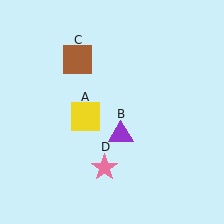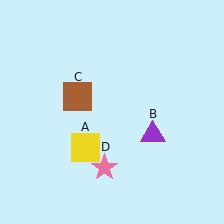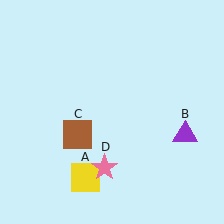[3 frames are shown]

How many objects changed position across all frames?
3 objects changed position: yellow square (object A), purple triangle (object B), brown square (object C).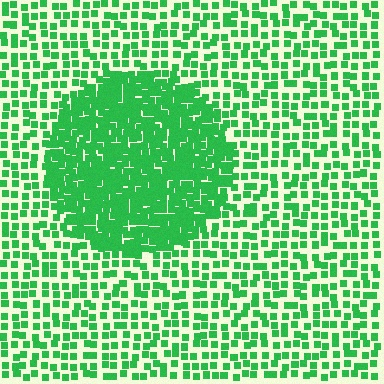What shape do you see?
I see a circle.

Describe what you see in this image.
The image contains small green elements arranged at two different densities. A circle-shaped region is visible where the elements are more densely packed than the surrounding area.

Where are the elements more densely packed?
The elements are more densely packed inside the circle boundary.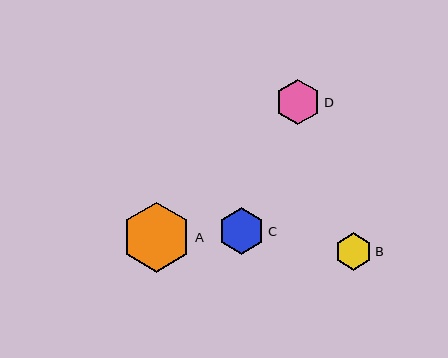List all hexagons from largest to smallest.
From largest to smallest: A, C, D, B.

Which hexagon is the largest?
Hexagon A is the largest with a size of approximately 70 pixels.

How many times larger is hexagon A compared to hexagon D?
Hexagon A is approximately 1.5 times the size of hexagon D.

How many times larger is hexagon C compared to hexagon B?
Hexagon C is approximately 1.2 times the size of hexagon B.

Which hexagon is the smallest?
Hexagon B is the smallest with a size of approximately 38 pixels.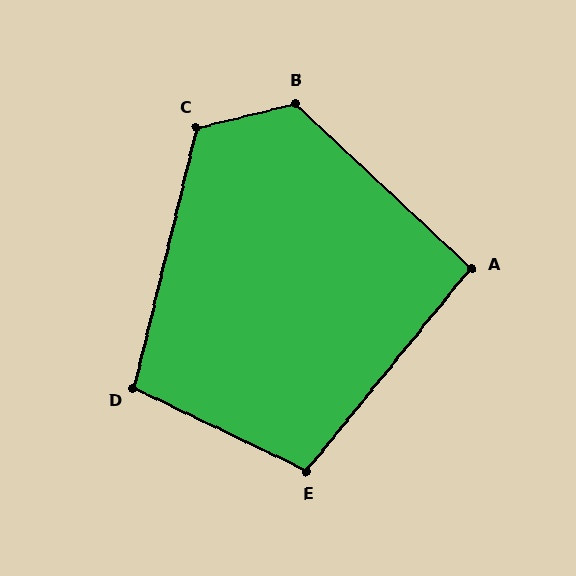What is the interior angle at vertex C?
Approximately 117 degrees (obtuse).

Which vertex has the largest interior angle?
B, at approximately 123 degrees.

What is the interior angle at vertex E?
Approximately 103 degrees (obtuse).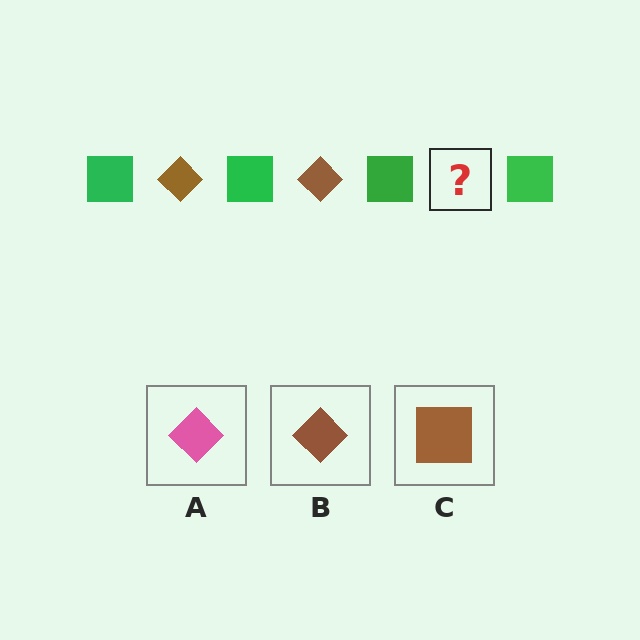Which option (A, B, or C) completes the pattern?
B.